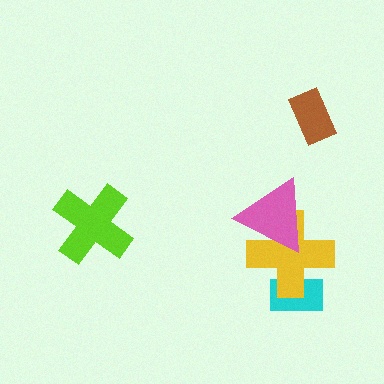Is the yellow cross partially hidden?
Yes, it is partially covered by another shape.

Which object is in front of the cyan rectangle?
The yellow cross is in front of the cyan rectangle.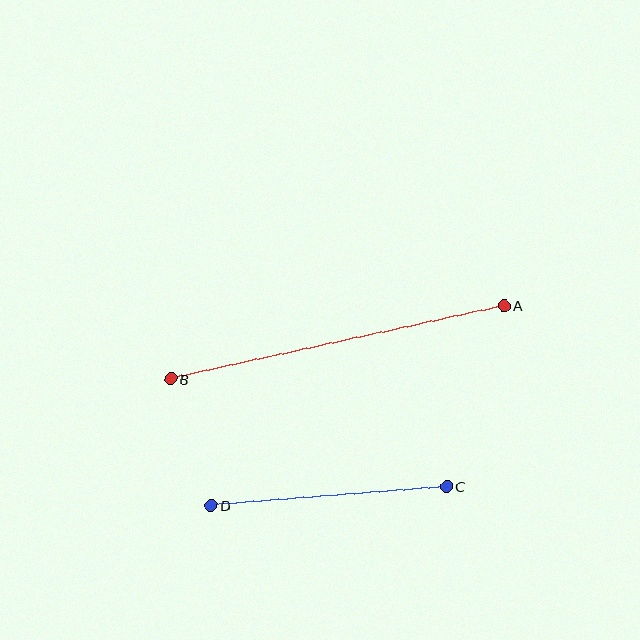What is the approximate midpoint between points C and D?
The midpoint is at approximately (329, 496) pixels.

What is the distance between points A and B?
The distance is approximately 341 pixels.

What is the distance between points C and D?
The distance is approximately 236 pixels.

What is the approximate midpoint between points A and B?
The midpoint is at approximately (337, 342) pixels.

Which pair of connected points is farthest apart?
Points A and B are farthest apart.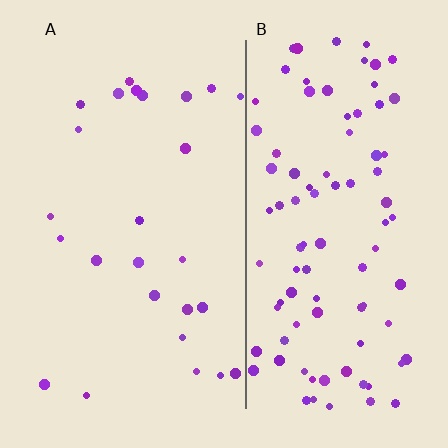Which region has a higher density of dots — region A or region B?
B (the right).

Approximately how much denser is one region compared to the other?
Approximately 3.7× — region B over region A.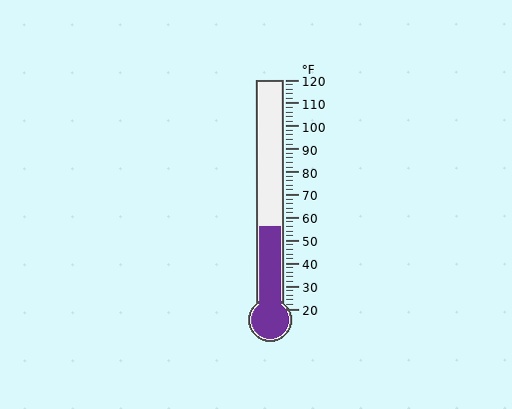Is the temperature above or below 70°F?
The temperature is below 70°F.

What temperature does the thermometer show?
The thermometer shows approximately 56°F.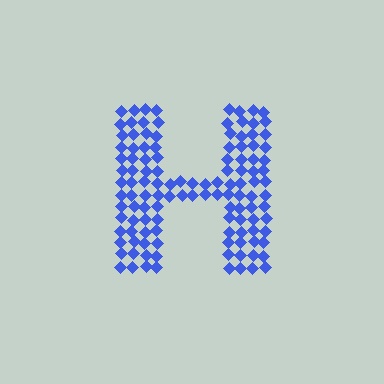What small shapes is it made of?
It is made of small diamonds.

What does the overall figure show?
The overall figure shows the letter H.